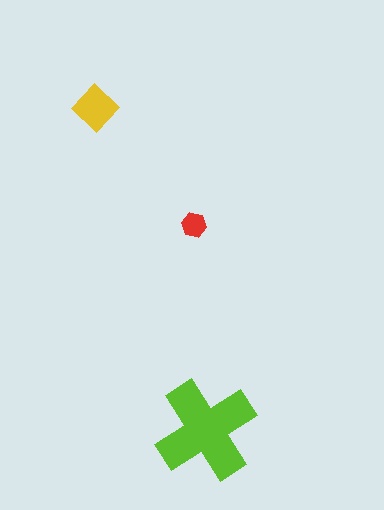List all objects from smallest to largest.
The red hexagon, the yellow diamond, the lime cross.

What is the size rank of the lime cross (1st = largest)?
1st.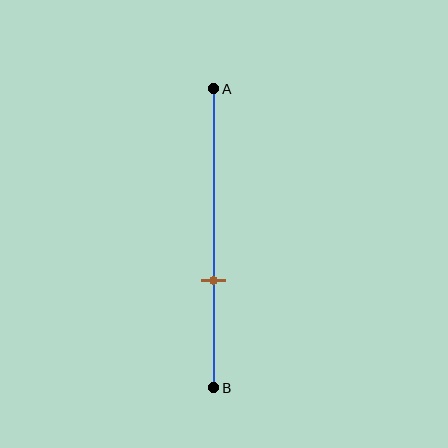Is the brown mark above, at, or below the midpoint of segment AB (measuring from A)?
The brown mark is below the midpoint of segment AB.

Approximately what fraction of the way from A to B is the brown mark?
The brown mark is approximately 65% of the way from A to B.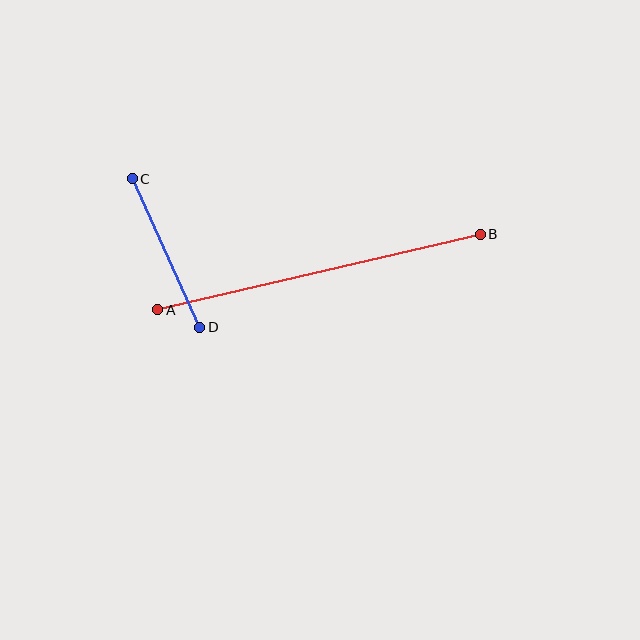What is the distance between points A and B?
The distance is approximately 331 pixels.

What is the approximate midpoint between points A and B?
The midpoint is at approximately (319, 272) pixels.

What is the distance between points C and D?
The distance is approximately 163 pixels.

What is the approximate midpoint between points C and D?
The midpoint is at approximately (166, 253) pixels.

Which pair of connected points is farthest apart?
Points A and B are farthest apart.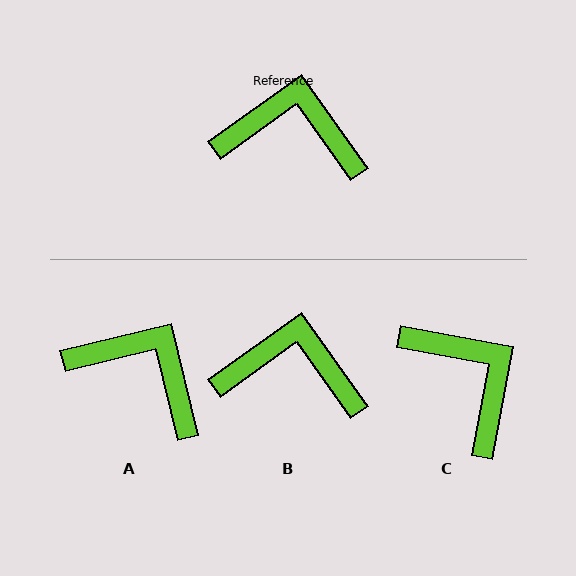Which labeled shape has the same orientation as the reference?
B.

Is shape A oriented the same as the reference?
No, it is off by about 22 degrees.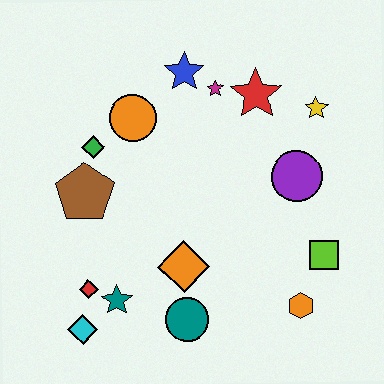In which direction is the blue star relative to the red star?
The blue star is to the left of the red star.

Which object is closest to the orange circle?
The green diamond is closest to the orange circle.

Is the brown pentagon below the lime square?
No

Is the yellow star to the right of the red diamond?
Yes